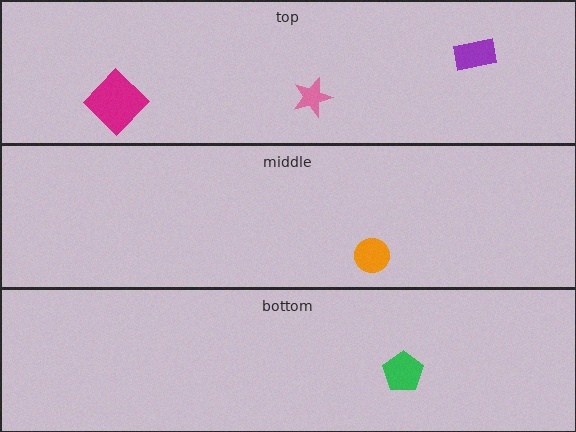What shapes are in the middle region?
The orange circle.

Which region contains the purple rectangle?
The top region.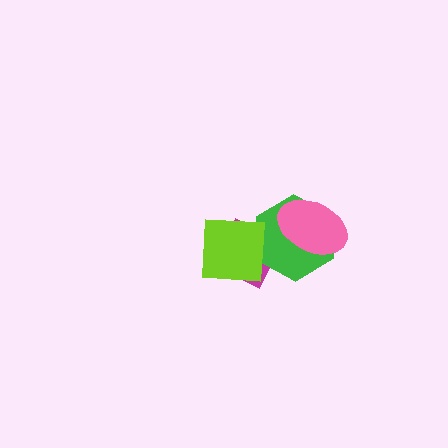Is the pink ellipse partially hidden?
No, no other shape covers it.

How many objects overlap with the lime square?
2 objects overlap with the lime square.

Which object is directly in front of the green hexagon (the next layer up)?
The pink ellipse is directly in front of the green hexagon.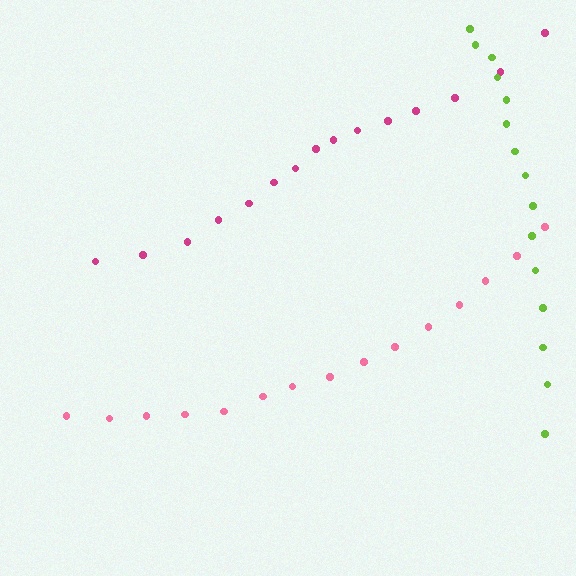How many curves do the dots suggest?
There are 3 distinct paths.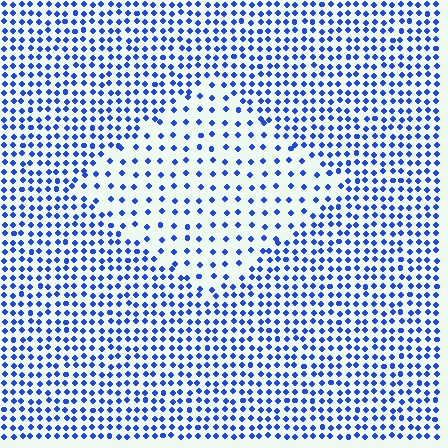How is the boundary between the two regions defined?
The boundary is defined by a change in element density (approximately 2.1x ratio). All elements are the same color, size, and shape.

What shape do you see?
I see a diamond.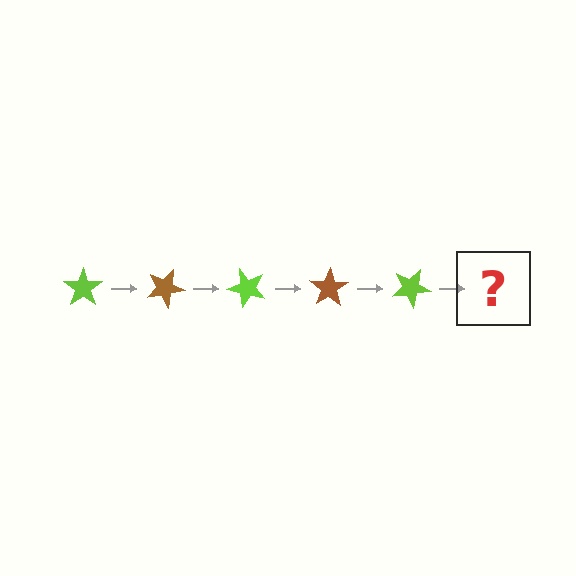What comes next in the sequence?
The next element should be a brown star, rotated 125 degrees from the start.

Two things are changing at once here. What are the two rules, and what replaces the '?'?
The two rules are that it rotates 25 degrees each step and the color cycles through lime and brown. The '?' should be a brown star, rotated 125 degrees from the start.